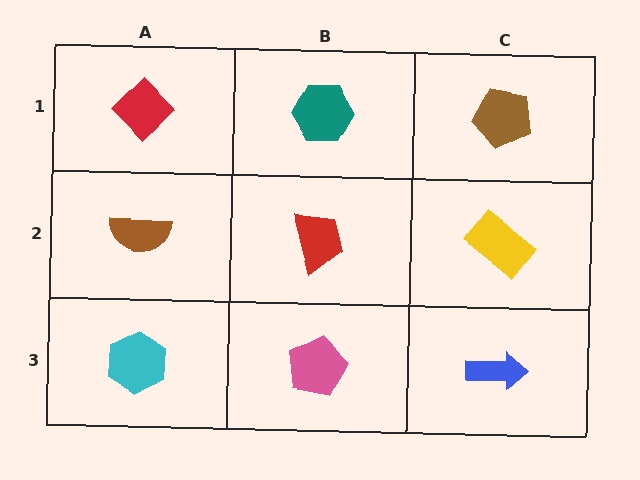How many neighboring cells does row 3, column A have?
2.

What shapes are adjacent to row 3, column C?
A yellow rectangle (row 2, column C), a pink pentagon (row 3, column B).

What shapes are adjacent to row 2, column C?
A brown pentagon (row 1, column C), a blue arrow (row 3, column C), a red trapezoid (row 2, column B).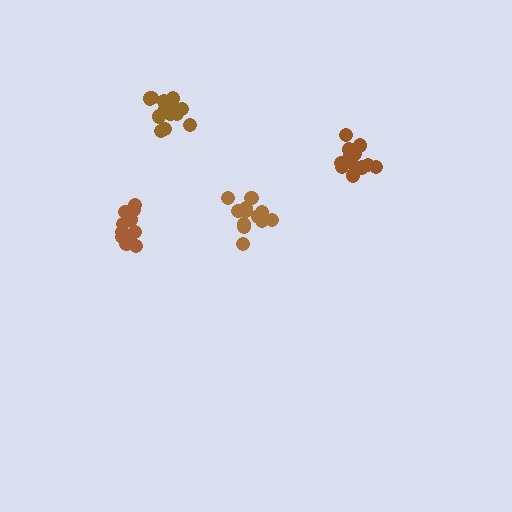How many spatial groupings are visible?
There are 4 spatial groupings.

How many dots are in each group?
Group 1: 12 dots, Group 2: 14 dots, Group 3: 12 dots, Group 4: 12 dots (50 total).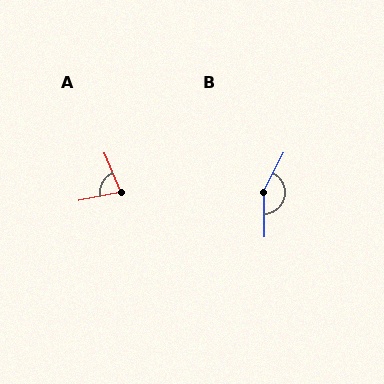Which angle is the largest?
B, at approximately 151 degrees.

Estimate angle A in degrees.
Approximately 79 degrees.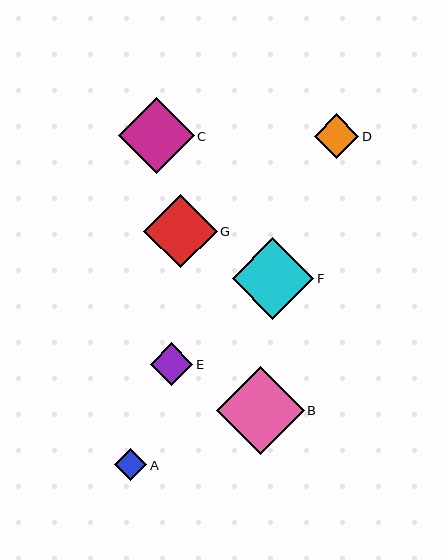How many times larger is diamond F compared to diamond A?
Diamond F is approximately 2.6 times the size of diamond A.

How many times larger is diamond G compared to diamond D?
Diamond G is approximately 1.7 times the size of diamond D.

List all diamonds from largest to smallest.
From largest to smallest: B, F, C, G, D, E, A.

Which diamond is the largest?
Diamond B is the largest with a size of approximately 88 pixels.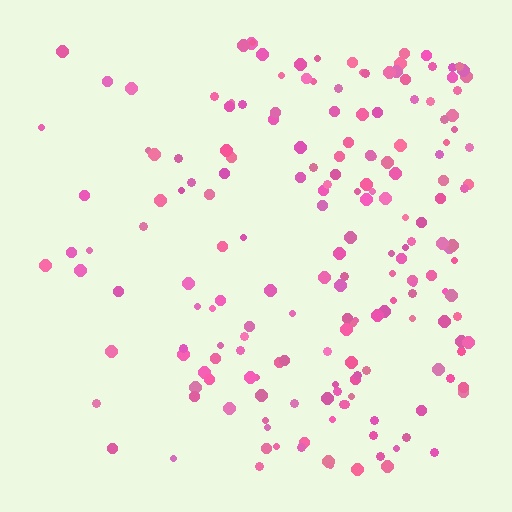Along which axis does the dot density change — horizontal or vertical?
Horizontal.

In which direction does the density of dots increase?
From left to right, with the right side densest.